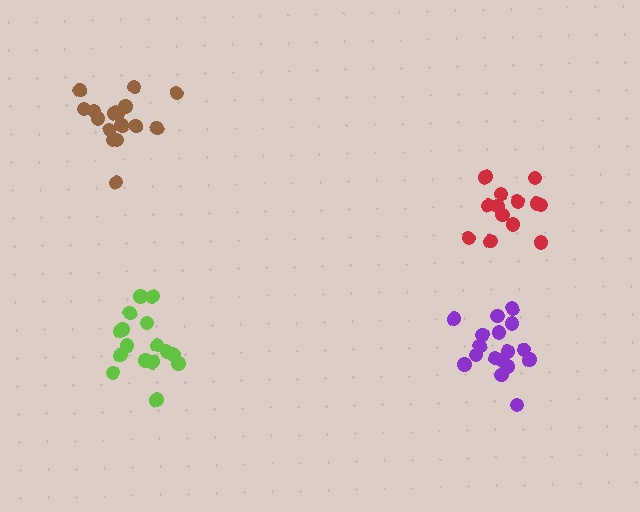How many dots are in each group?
Group 1: 16 dots, Group 2: 13 dots, Group 3: 17 dots, Group 4: 16 dots (62 total).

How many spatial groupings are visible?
There are 4 spatial groupings.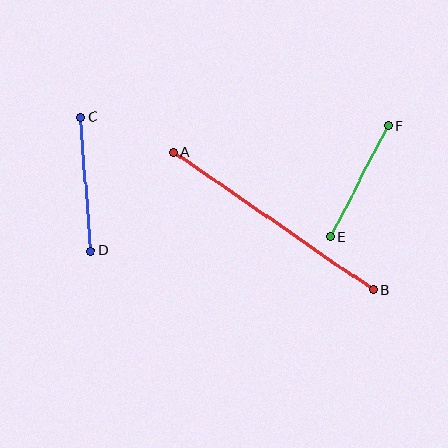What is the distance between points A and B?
The distance is approximately 242 pixels.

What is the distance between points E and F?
The distance is approximately 124 pixels.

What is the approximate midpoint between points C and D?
The midpoint is at approximately (86, 184) pixels.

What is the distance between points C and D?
The distance is approximately 134 pixels.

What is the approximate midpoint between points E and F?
The midpoint is at approximately (359, 181) pixels.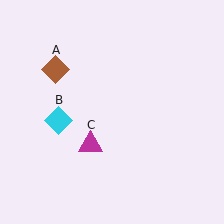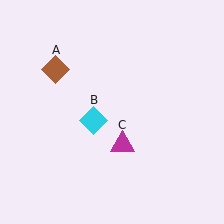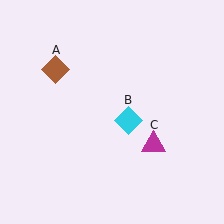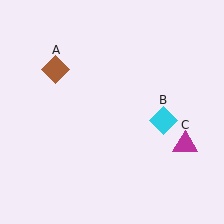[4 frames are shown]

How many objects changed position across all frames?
2 objects changed position: cyan diamond (object B), magenta triangle (object C).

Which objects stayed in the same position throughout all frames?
Brown diamond (object A) remained stationary.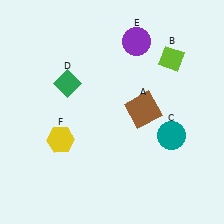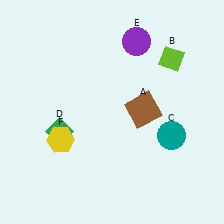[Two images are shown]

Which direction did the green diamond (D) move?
The green diamond (D) moved down.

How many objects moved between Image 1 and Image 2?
1 object moved between the two images.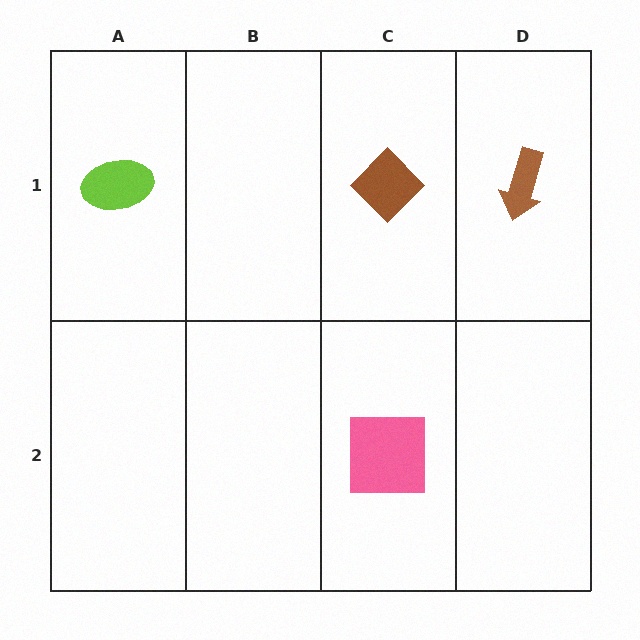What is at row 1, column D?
A brown arrow.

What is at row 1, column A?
A lime ellipse.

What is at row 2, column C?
A pink square.